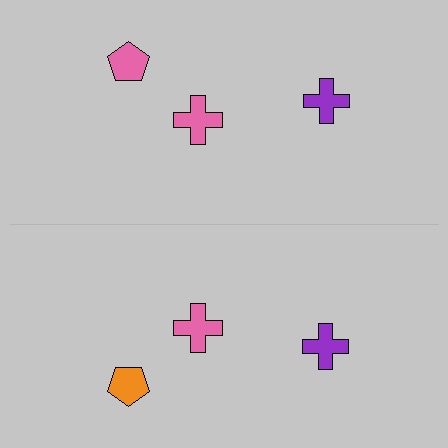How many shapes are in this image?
There are 6 shapes in this image.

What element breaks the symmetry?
The orange pentagon on the bottom side breaks the symmetry — its mirror counterpart is pink.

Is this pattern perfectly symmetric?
No, the pattern is not perfectly symmetric. The orange pentagon on the bottom side breaks the symmetry — its mirror counterpart is pink.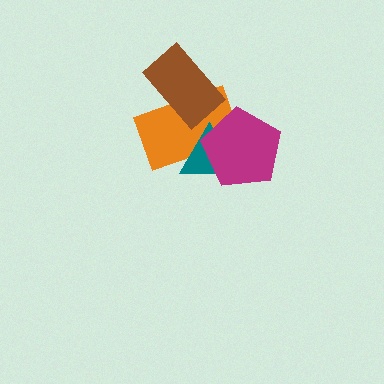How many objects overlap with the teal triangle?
2 objects overlap with the teal triangle.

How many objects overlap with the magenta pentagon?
2 objects overlap with the magenta pentagon.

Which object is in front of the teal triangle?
The magenta pentagon is in front of the teal triangle.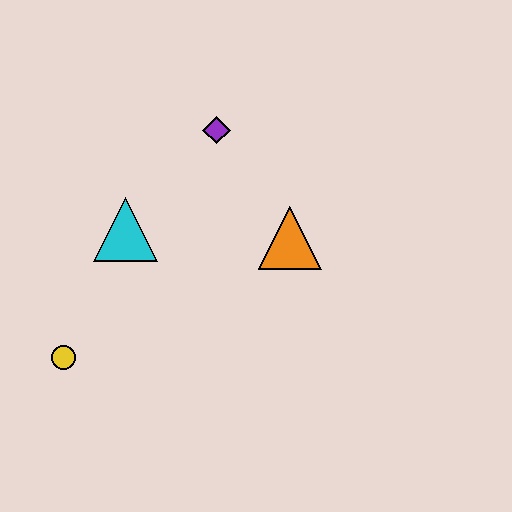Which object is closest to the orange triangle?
The purple diamond is closest to the orange triangle.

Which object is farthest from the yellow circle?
The purple diamond is farthest from the yellow circle.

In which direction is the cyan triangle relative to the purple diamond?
The cyan triangle is below the purple diamond.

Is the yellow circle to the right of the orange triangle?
No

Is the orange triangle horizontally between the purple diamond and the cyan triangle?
No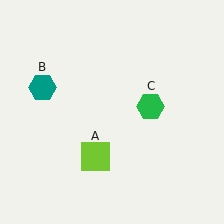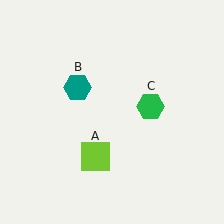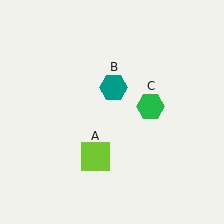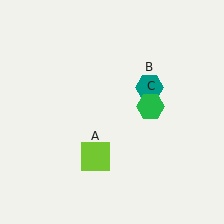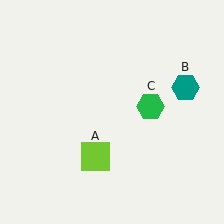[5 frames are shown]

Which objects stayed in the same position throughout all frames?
Lime square (object A) and green hexagon (object C) remained stationary.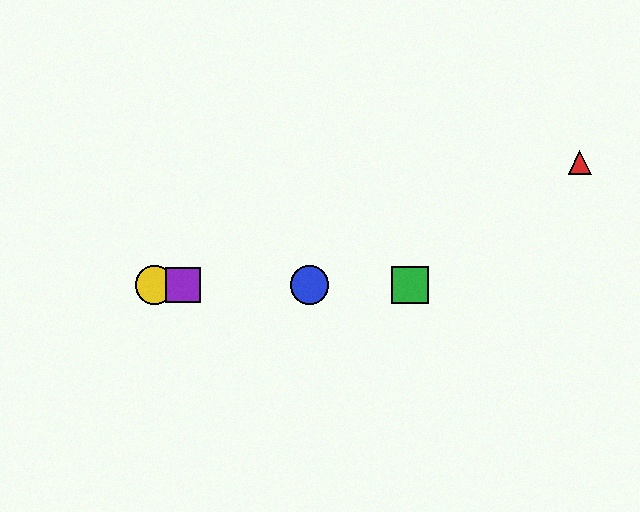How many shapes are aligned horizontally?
4 shapes (the blue circle, the green square, the yellow circle, the purple square) are aligned horizontally.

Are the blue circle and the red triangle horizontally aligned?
No, the blue circle is at y≈285 and the red triangle is at y≈162.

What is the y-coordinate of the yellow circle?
The yellow circle is at y≈285.